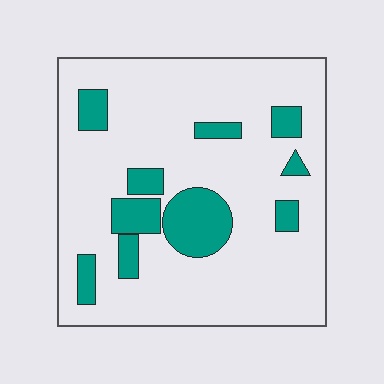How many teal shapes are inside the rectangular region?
10.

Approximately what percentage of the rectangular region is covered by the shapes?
Approximately 20%.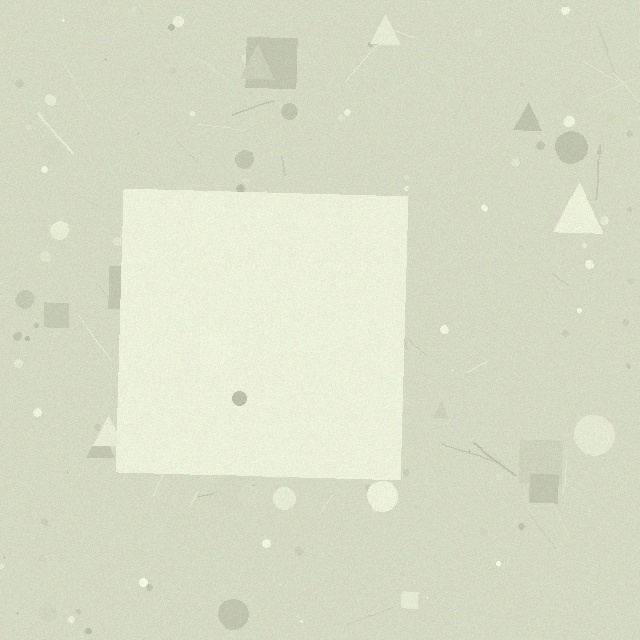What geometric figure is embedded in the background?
A square is embedded in the background.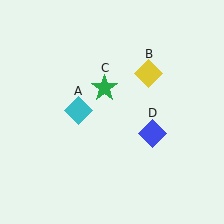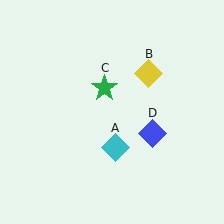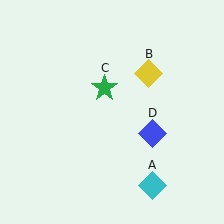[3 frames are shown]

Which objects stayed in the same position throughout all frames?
Yellow diamond (object B) and green star (object C) and blue diamond (object D) remained stationary.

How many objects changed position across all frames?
1 object changed position: cyan diamond (object A).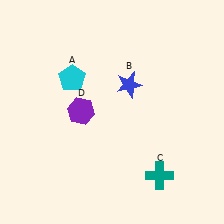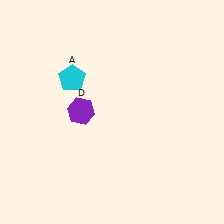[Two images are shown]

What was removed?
The teal cross (C), the blue star (B) were removed in Image 2.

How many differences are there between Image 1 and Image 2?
There are 2 differences between the two images.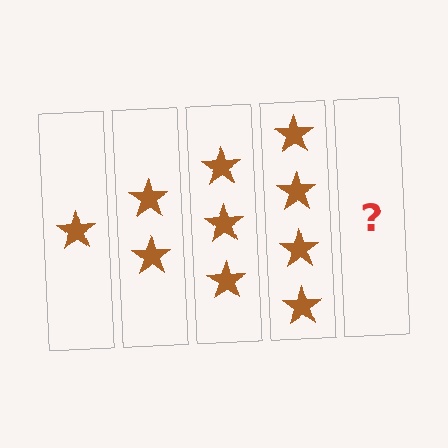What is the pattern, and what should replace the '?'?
The pattern is that each step adds one more star. The '?' should be 5 stars.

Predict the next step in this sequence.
The next step is 5 stars.